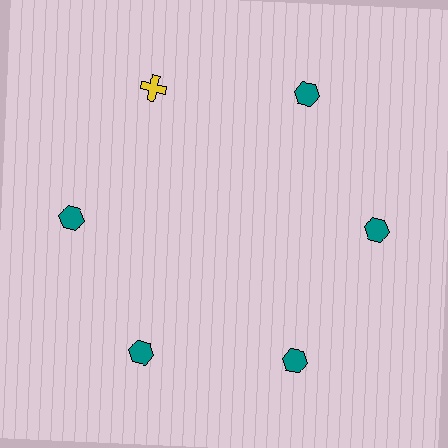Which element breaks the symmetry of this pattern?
The yellow cross at roughly the 11 o'clock position breaks the symmetry. All other shapes are teal hexagons.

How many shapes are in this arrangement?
There are 6 shapes arranged in a ring pattern.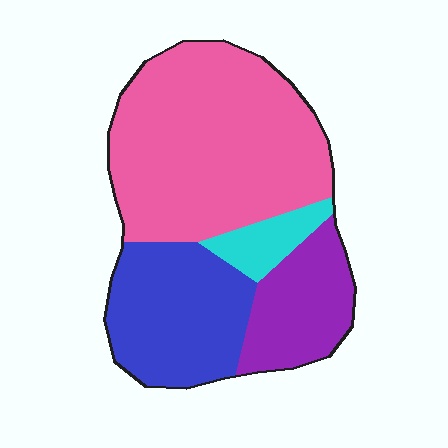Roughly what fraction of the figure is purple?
Purple covers around 15% of the figure.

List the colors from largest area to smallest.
From largest to smallest: pink, blue, purple, cyan.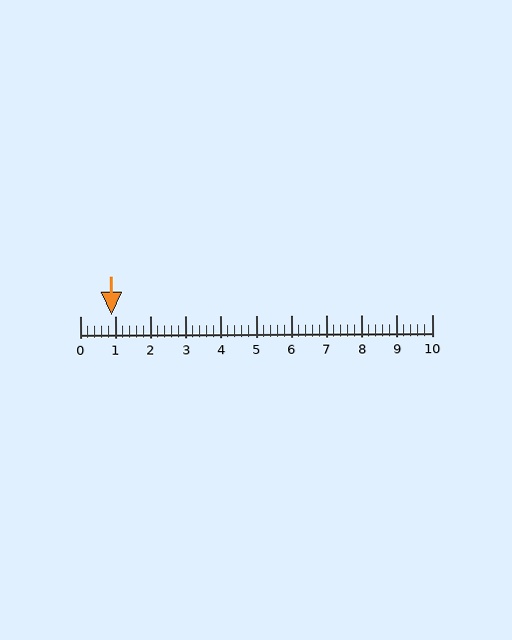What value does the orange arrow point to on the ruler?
The orange arrow points to approximately 0.9.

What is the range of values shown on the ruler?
The ruler shows values from 0 to 10.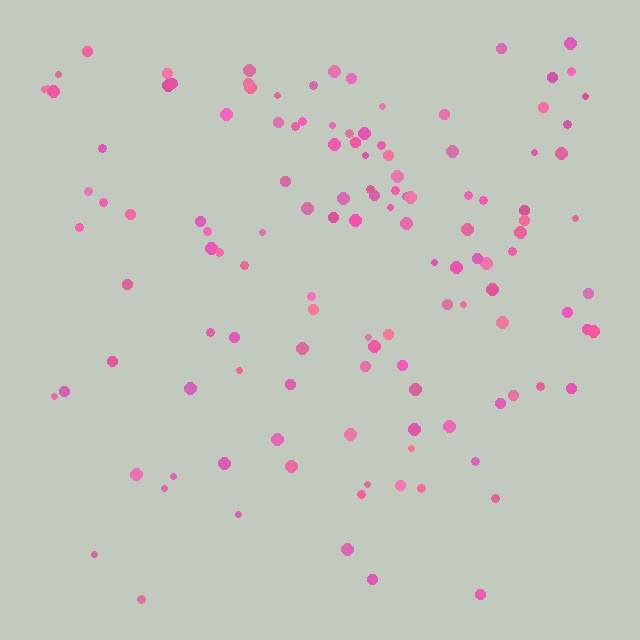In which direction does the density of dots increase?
From bottom to top, with the top side densest.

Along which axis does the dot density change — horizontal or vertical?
Vertical.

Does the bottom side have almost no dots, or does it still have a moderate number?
Still a moderate number, just noticeably fewer than the top.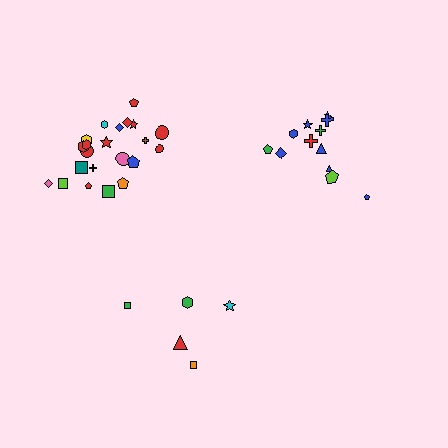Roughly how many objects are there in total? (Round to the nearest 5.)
Roughly 40 objects in total.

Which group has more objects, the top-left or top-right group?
The top-left group.